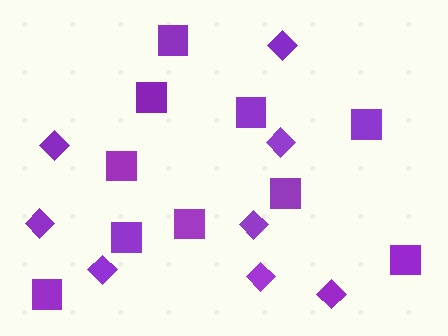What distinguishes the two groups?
There are 2 groups: one group of squares (10) and one group of diamonds (8).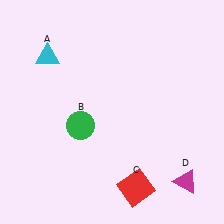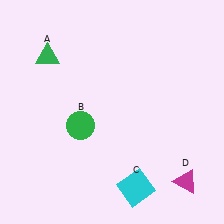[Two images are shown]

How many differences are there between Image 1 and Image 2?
There are 2 differences between the two images.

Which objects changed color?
A changed from cyan to green. C changed from red to cyan.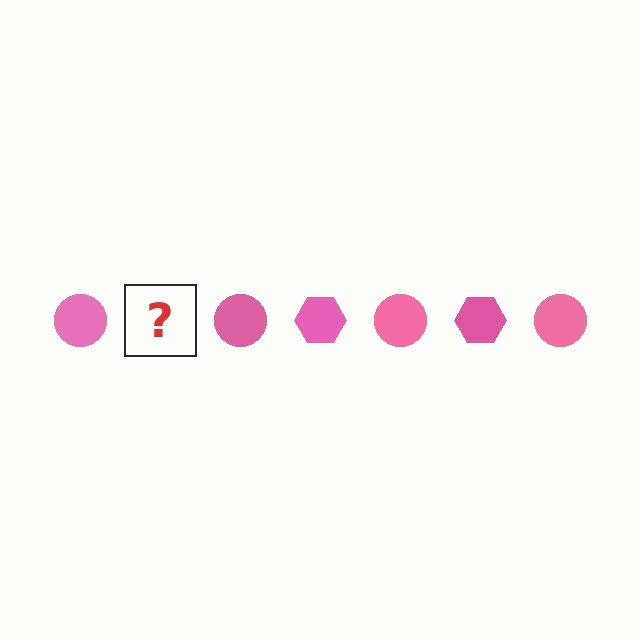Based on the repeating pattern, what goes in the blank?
The blank should be a pink hexagon.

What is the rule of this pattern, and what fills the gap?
The rule is that the pattern cycles through circle, hexagon shapes in pink. The gap should be filled with a pink hexagon.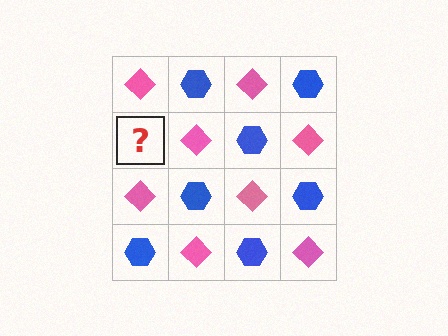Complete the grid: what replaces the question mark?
The question mark should be replaced with a blue hexagon.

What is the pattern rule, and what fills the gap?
The rule is that it alternates pink diamond and blue hexagon in a checkerboard pattern. The gap should be filled with a blue hexagon.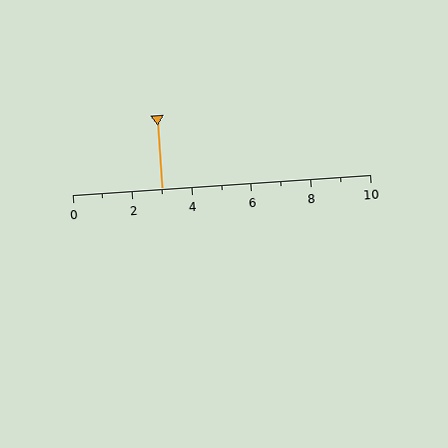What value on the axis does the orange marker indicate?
The marker indicates approximately 3.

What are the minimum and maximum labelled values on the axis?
The axis runs from 0 to 10.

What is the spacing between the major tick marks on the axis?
The major ticks are spaced 2 apart.